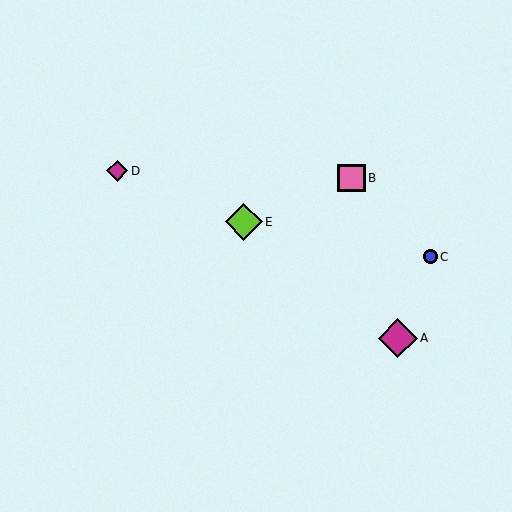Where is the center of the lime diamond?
The center of the lime diamond is at (244, 222).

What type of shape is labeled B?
Shape B is a pink square.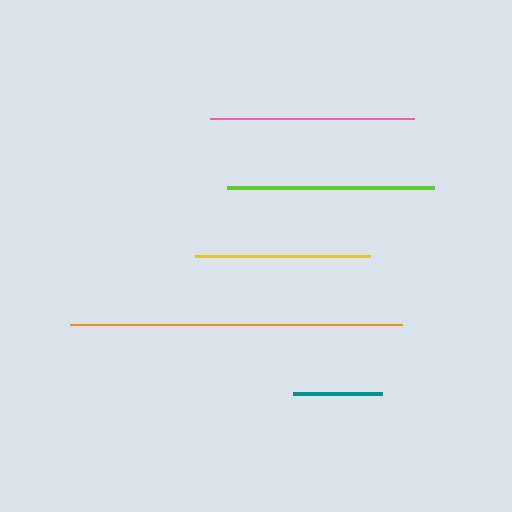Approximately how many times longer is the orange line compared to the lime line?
The orange line is approximately 1.6 times the length of the lime line.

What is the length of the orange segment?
The orange segment is approximately 332 pixels long.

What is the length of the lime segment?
The lime segment is approximately 207 pixels long.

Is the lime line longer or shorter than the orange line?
The orange line is longer than the lime line.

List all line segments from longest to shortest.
From longest to shortest: orange, lime, pink, yellow, teal.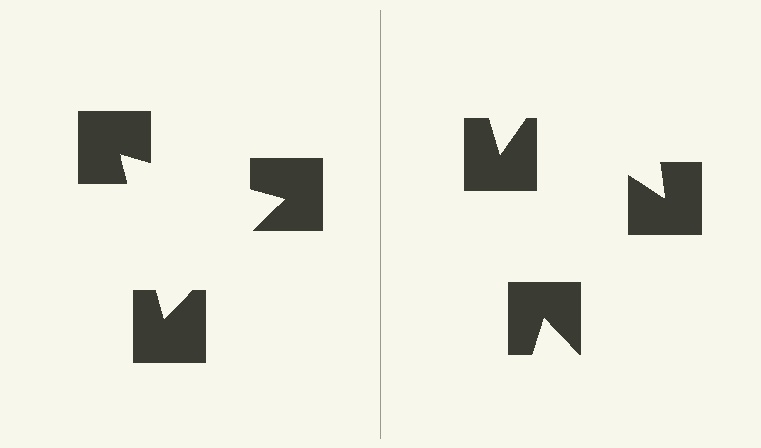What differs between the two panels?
The notched squares are positioned identically on both sides; only the wedge orientations differ. On the left they align to a triangle; on the right they are misaligned.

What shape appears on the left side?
An illusory triangle.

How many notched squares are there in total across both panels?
6 — 3 on each side.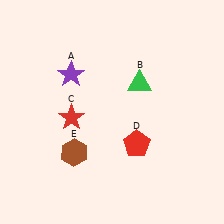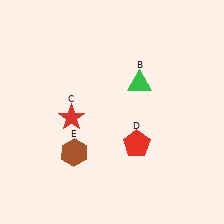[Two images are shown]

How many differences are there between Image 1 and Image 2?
There is 1 difference between the two images.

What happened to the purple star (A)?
The purple star (A) was removed in Image 2. It was in the top-left area of Image 1.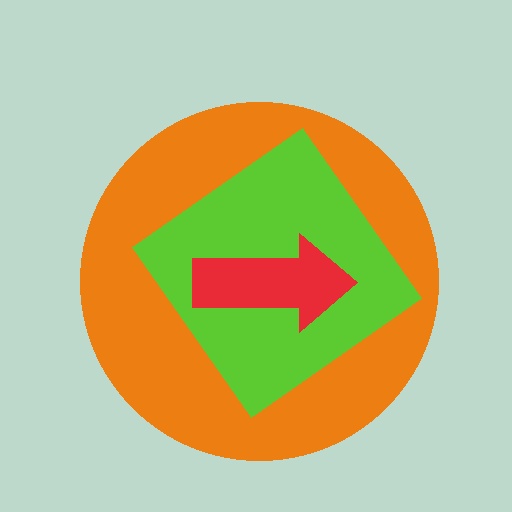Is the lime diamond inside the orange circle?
Yes.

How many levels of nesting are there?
3.